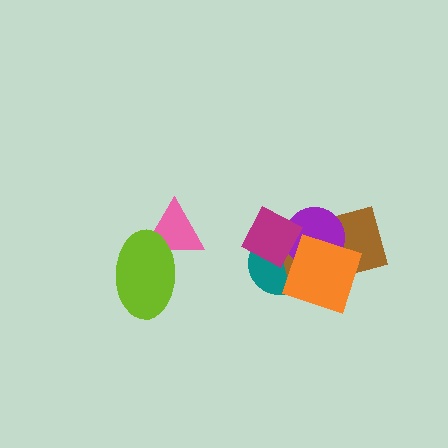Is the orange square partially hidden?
No, no other shape covers it.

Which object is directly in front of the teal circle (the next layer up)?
The brown rectangle is directly in front of the teal circle.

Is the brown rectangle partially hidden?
Yes, it is partially covered by another shape.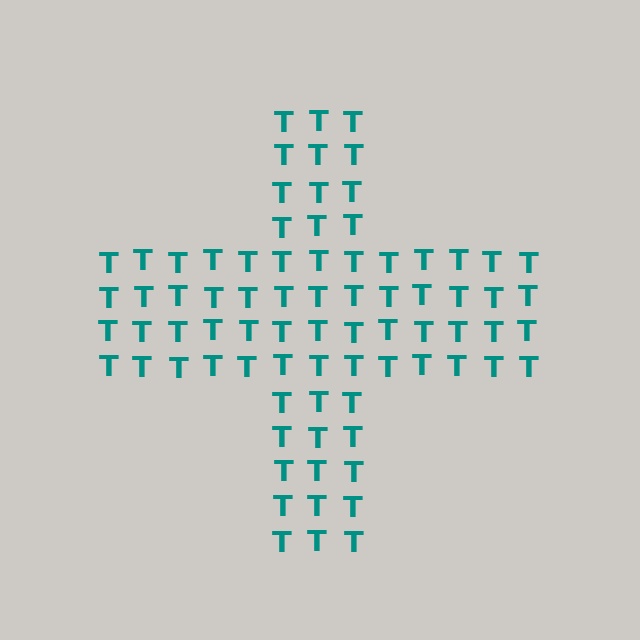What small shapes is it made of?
It is made of small letter T's.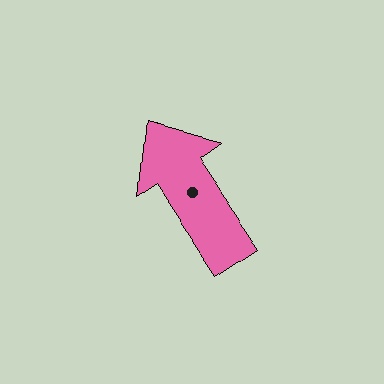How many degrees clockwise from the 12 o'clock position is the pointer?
Approximately 326 degrees.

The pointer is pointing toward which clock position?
Roughly 11 o'clock.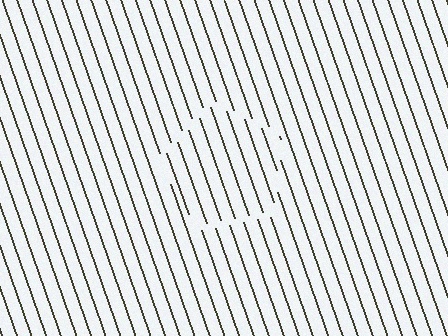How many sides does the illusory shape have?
5 sides — the line-ends trace a pentagon.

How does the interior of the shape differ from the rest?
The interior of the shape contains the same grating, shifted by half a period — the contour is defined by the phase discontinuity where line-ends from the inner and outer gratings abut.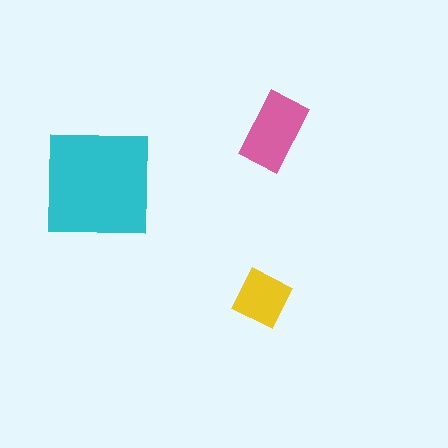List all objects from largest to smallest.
The cyan square, the pink rectangle, the yellow diamond.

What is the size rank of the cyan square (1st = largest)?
1st.